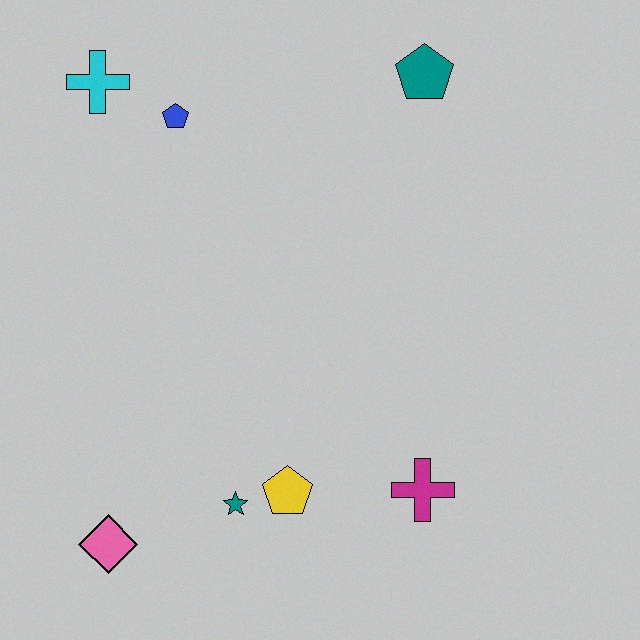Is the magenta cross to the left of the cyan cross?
No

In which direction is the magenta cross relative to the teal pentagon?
The magenta cross is below the teal pentagon.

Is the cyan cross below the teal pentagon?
Yes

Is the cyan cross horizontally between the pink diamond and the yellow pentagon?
No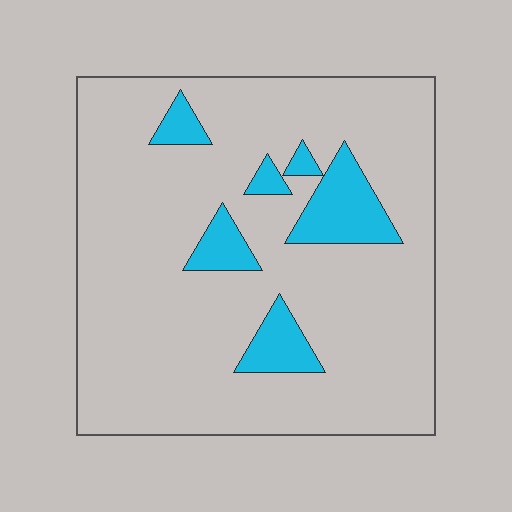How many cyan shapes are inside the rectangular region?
6.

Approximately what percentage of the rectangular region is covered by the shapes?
Approximately 15%.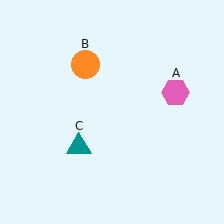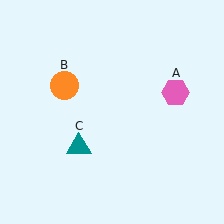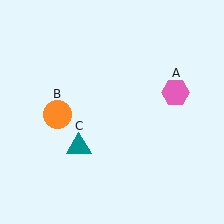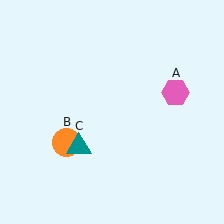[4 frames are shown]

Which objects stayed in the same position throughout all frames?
Pink hexagon (object A) and teal triangle (object C) remained stationary.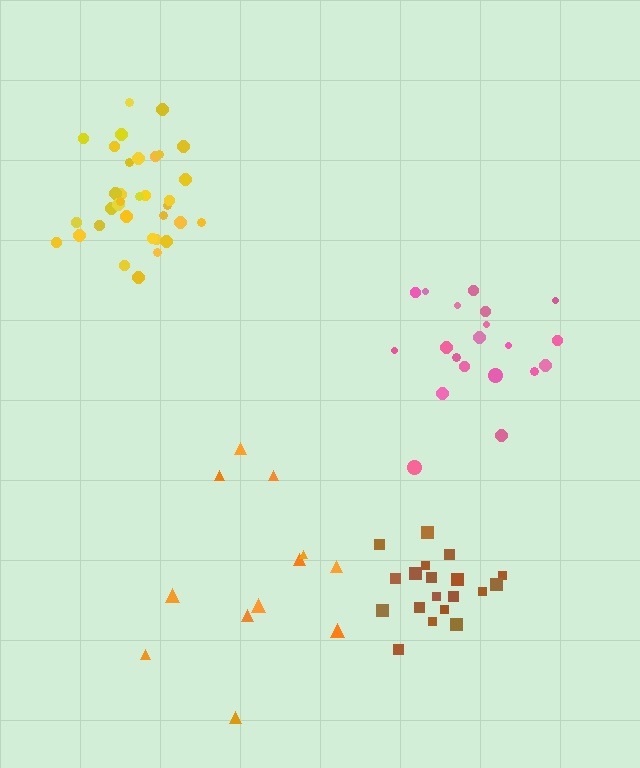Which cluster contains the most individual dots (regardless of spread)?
Yellow (34).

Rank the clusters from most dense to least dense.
yellow, brown, pink, orange.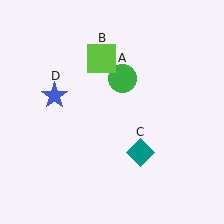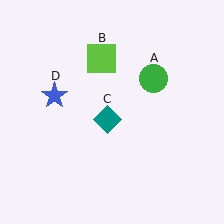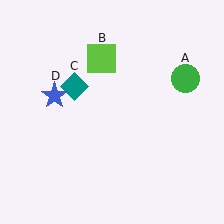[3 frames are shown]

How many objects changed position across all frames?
2 objects changed position: green circle (object A), teal diamond (object C).